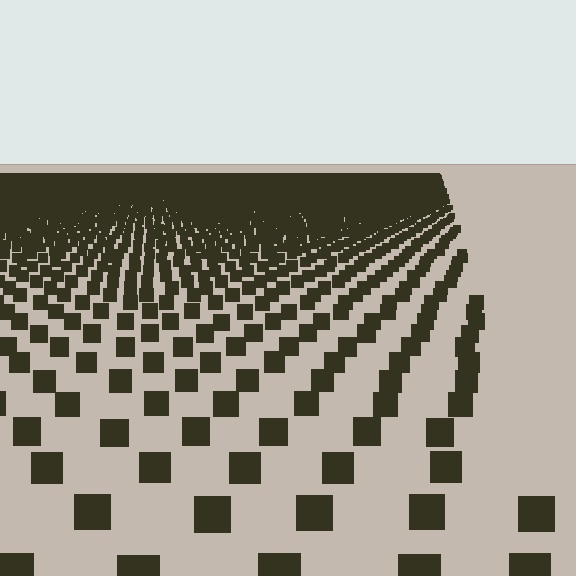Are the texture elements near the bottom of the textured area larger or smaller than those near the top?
Larger. Near the bottom, elements are closer to the viewer and appear at a bigger on-screen size.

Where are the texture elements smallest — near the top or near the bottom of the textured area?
Near the top.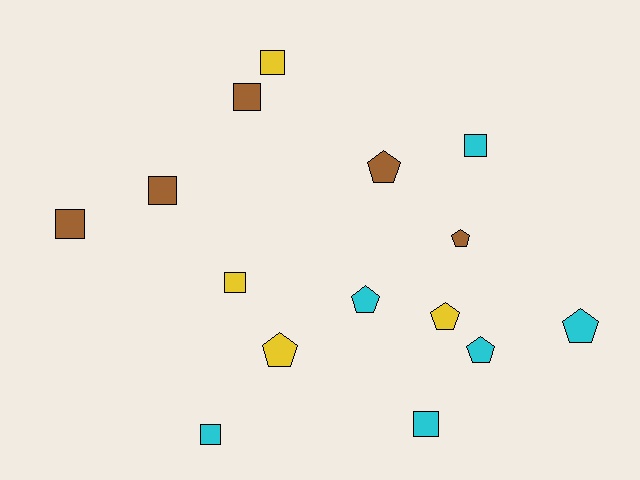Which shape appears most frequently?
Square, with 8 objects.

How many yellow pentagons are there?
There are 2 yellow pentagons.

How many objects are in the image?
There are 15 objects.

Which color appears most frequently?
Cyan, with 6 objects.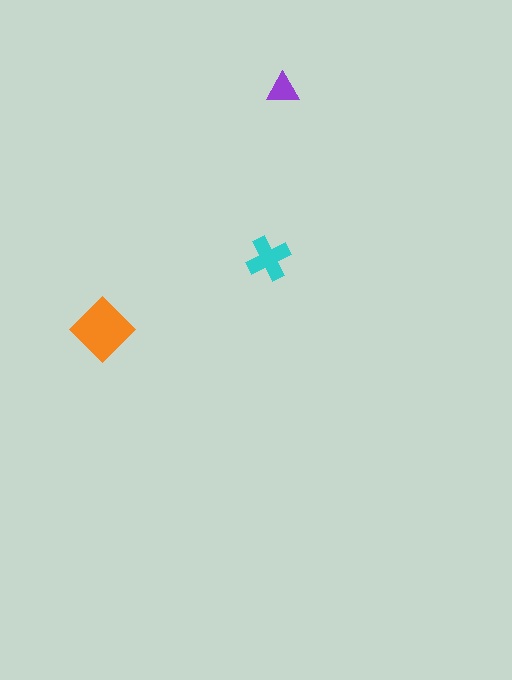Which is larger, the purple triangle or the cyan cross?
The cyan cross.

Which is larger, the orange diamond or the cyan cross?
The orange diamond.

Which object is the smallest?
The purple triangle.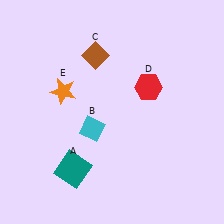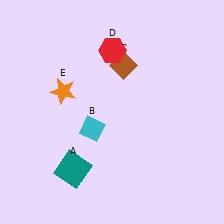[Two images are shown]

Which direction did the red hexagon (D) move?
The red hexagon (D) moved up.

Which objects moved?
The objects that moved are: the brown diamond (C), the red hexagon (D).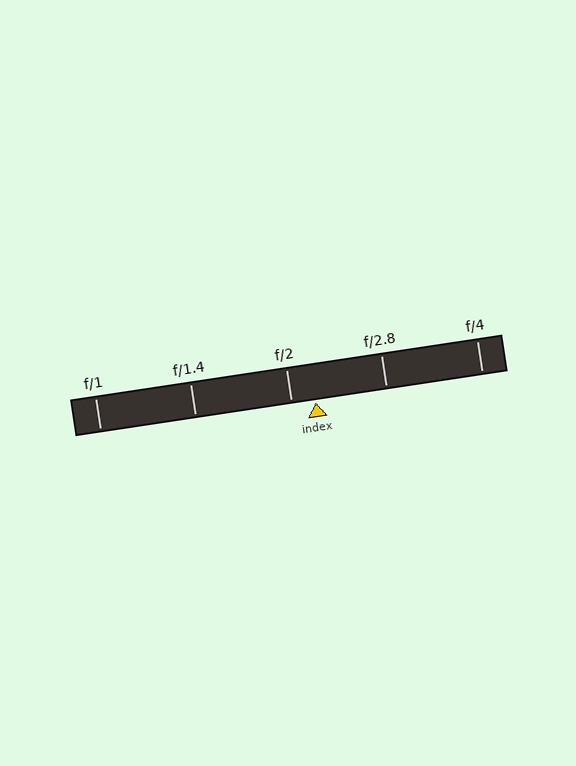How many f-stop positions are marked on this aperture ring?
There are 5 f-stop positions marked.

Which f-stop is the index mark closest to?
The index mark is closest to f/2.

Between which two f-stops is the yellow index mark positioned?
The index mark is between f/2 and f/2.8.